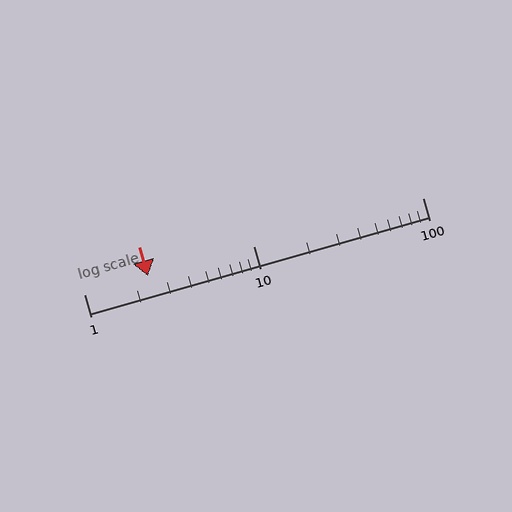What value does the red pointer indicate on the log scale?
The pointer indicates approximately 2.4.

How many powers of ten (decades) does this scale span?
The scale spans 2 decades, from 1 to 100.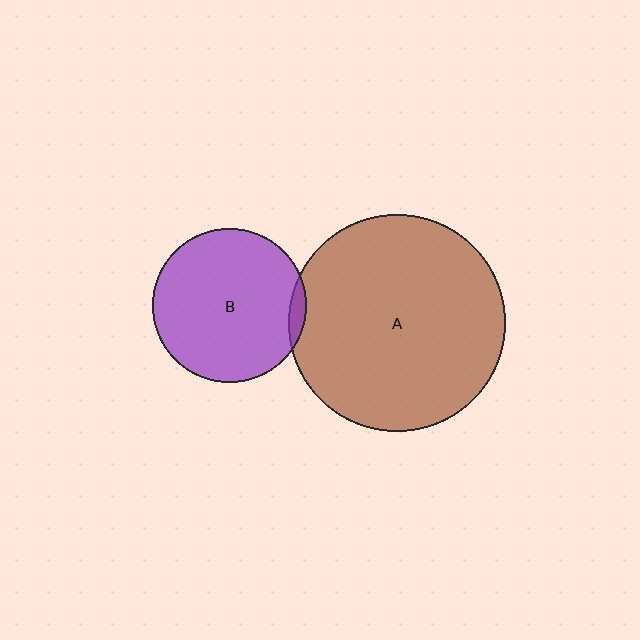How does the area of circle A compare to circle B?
Approximately 2.0 times.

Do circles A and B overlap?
Yes.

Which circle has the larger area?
Circle A (brown).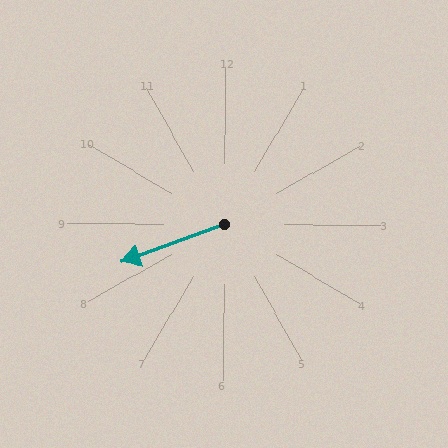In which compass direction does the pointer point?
West.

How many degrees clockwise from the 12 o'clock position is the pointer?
Approximately 249 degrees.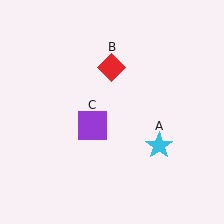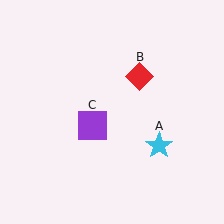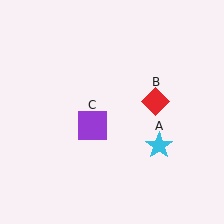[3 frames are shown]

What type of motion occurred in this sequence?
The red diamond (object B) rotated clockwise around the center of the scene.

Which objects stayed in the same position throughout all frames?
Cyan star (object A) and purple square (object C) remained stationary.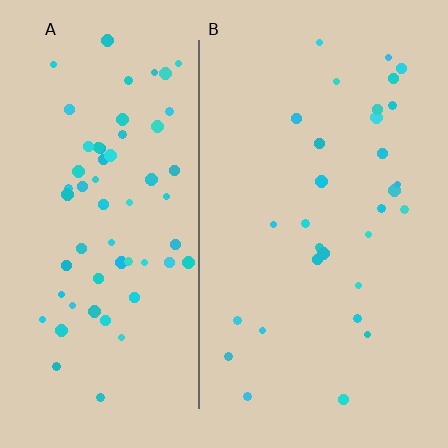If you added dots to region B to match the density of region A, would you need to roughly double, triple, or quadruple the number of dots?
Approximately double.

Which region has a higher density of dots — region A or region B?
A (the left).